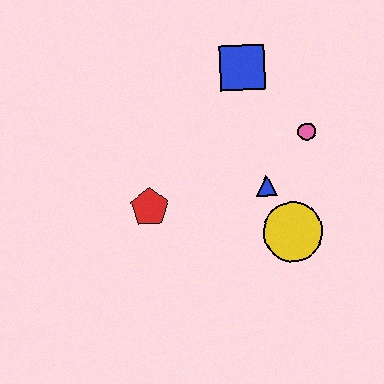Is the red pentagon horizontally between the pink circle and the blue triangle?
No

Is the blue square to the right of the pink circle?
No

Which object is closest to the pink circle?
The blue triangle is closest to the pink circle.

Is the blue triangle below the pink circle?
Yes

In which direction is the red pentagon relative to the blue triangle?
The red pentagon is to the left of the blue triangle.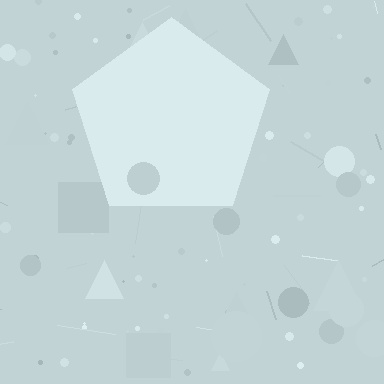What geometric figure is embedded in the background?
A pentagon is embedded in the background.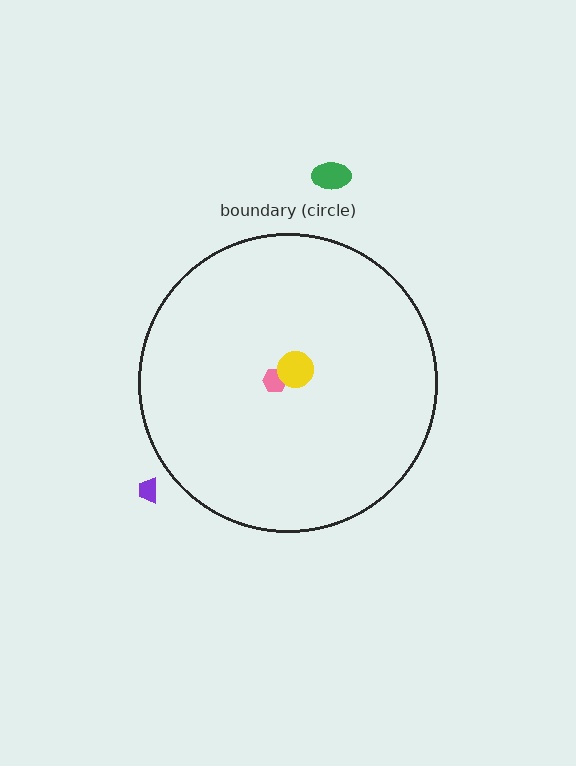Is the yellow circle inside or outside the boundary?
Inside.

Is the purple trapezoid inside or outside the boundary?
Outside.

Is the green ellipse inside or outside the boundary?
Outside.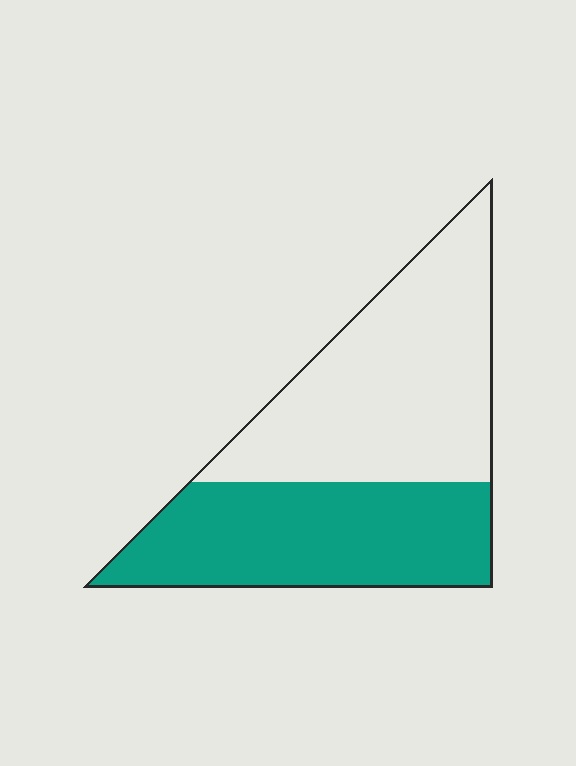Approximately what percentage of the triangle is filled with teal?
Approximately 45%.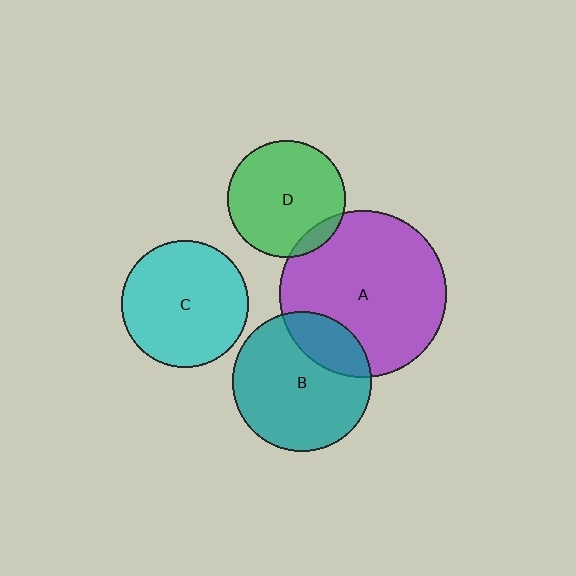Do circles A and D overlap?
Yes.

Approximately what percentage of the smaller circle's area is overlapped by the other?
Approximately 10%.